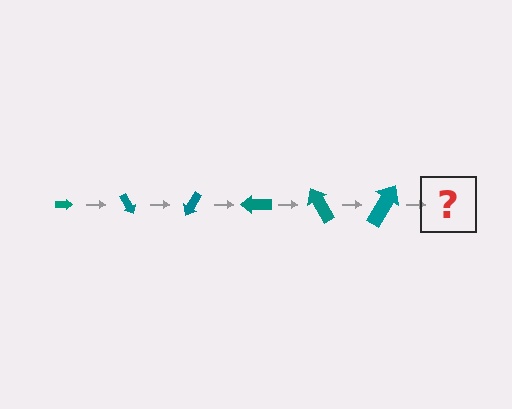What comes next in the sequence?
The next element should be an arrow, larger than the previous one and rotated 360 degrees from the start.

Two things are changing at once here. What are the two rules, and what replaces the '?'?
The two rules are that the arrow grows larger each step and it rotates 60 degrees each step. The '?' should be an arrow, larger than the previous one and rotated 360 degrees from the start.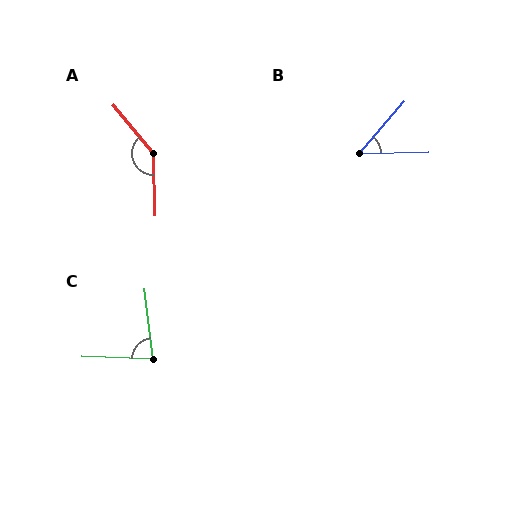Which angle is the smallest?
B, at approximately 48 degrees.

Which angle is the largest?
A, at approximately 141 degrees.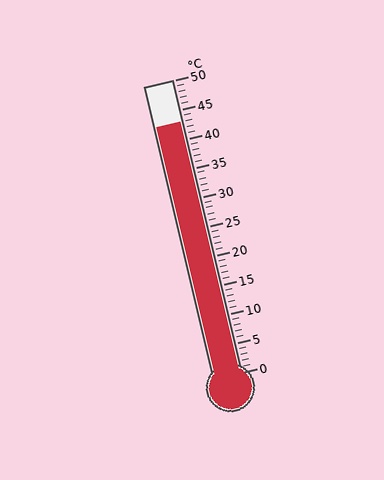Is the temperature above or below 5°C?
The temperature is above 5°C.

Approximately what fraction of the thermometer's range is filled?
The thermometer is filled to approximately 85% of its range.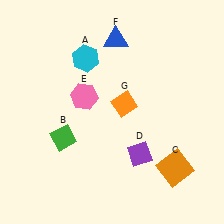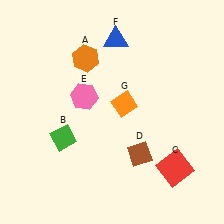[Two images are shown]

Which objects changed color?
A changed from cyan to orange. C changed from orange to red. D changed from purple to brown.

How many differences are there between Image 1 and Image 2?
There are 3 differences between the two images.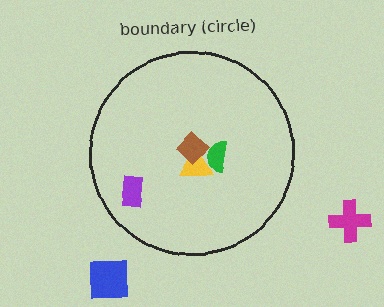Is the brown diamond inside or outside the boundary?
Inside.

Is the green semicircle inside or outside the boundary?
Inside.